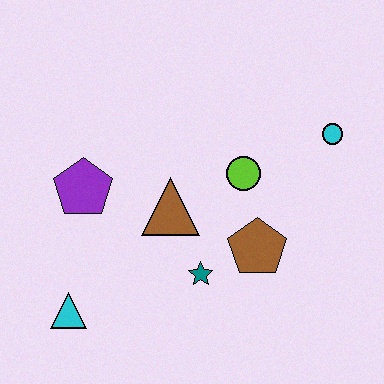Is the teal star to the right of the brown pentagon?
No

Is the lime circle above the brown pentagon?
Yes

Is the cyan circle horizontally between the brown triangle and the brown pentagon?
No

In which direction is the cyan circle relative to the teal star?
The cyan circle is above the teal star.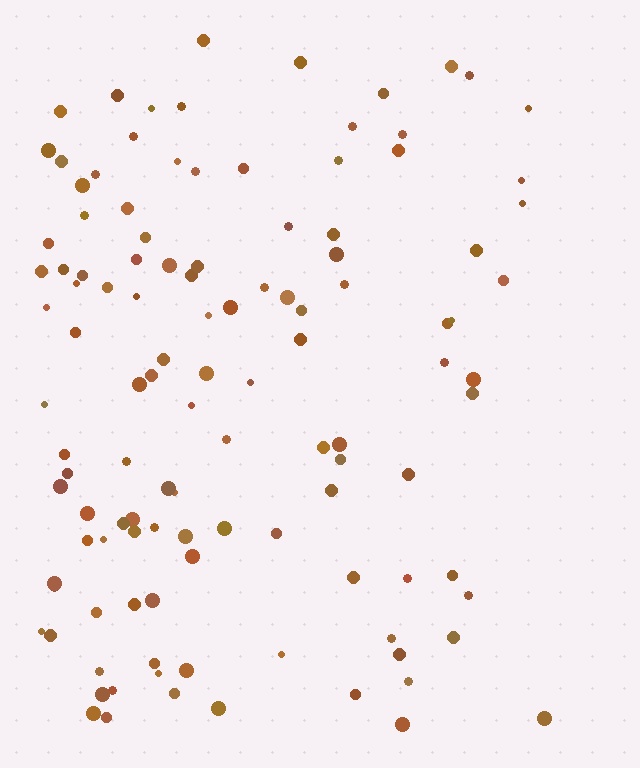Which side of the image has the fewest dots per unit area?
The right.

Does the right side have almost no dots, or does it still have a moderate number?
Still a moderate number, just noticeably fewer than the left.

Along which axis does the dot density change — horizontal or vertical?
Horizontal.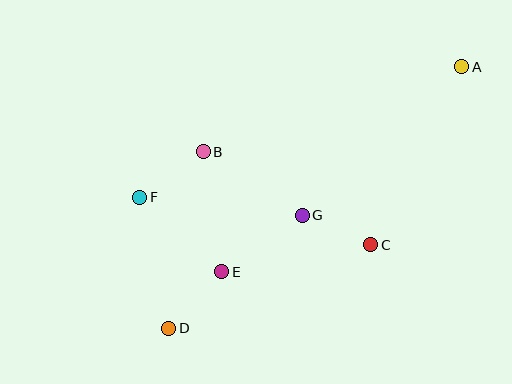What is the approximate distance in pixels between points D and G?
The distance between D and G is approximately 175 pixels.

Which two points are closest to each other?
Points C and G are closest to each other.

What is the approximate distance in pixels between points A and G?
The distance between A and G is approximately 218 pixels.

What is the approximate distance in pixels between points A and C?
The distance between A and C is approximately 199 pixels.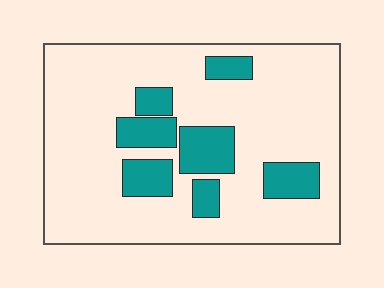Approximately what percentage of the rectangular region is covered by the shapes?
Approximately 20%.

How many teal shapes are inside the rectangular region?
7.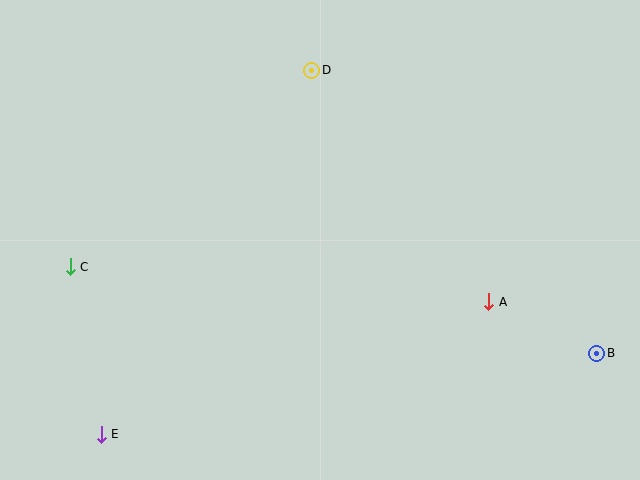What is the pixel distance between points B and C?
The distance between B and C is 533 pixels.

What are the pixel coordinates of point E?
Point E is at (101, 434).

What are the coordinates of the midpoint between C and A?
The midpoint between C and A is at (280, 284).